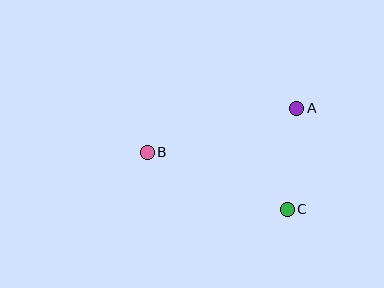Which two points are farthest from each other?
Points A and B are farthest from each other.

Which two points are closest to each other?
Points A and C are closest to each other.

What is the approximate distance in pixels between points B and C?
The distance between B and C is approximately 151 pixels.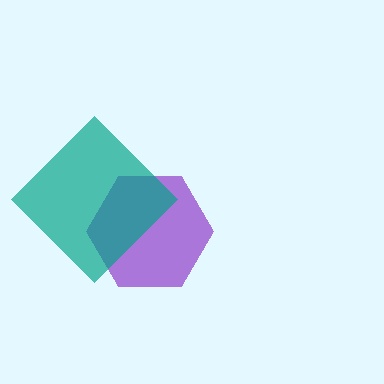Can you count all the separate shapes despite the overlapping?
Yes, there are 2 separate shapes.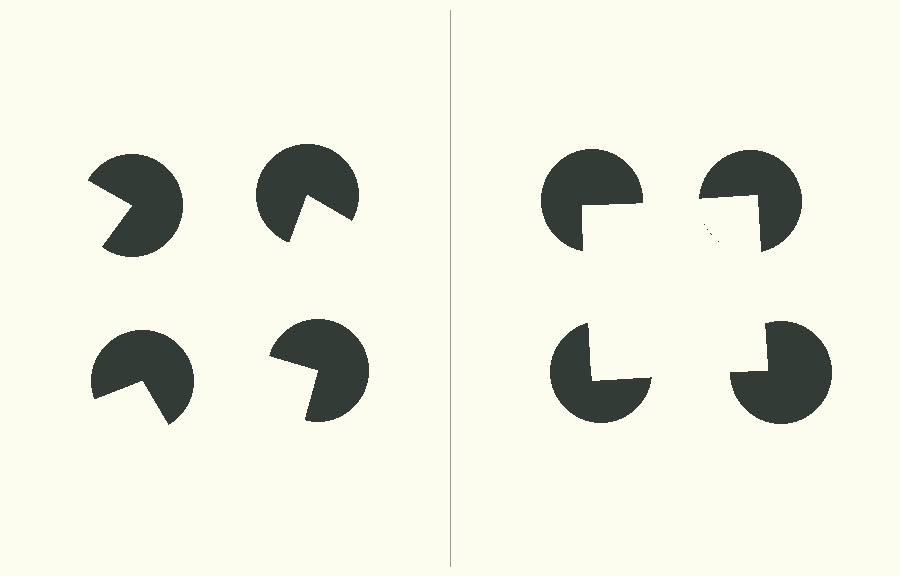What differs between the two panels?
The pac-man discs are positioned identically on both sides; only the wedge orientations differ. On the right they align to a square; on the left they are misaligned.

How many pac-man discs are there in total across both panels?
8 — 4 on each side.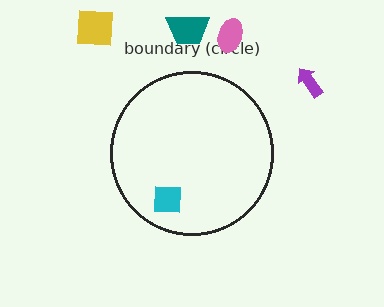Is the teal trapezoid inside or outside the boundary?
Outside.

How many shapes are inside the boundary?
1 inside, 4 outside.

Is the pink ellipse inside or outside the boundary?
Outside.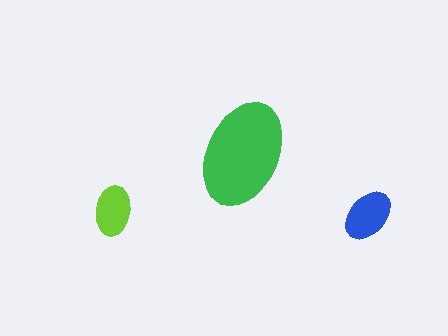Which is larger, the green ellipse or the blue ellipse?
The green one.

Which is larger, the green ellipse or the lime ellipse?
The green one.